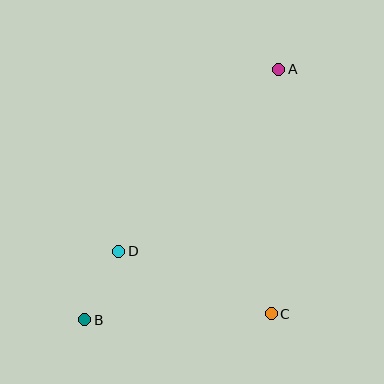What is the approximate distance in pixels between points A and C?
The distance between A and C is approximately 244 pixels.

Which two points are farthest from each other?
Points A and B are farthest from each other.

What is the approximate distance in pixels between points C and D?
The distance between C and D is approximately 165 pixels.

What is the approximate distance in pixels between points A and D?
The distance between A and D is approximately 242 pixels.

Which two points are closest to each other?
Points B and D are closest to each other.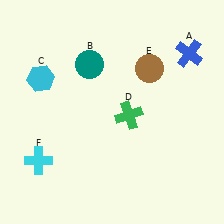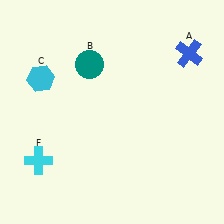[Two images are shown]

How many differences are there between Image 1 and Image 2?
There are 2 differences between the two images.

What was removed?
The green cross (D), the brown circle (E) were removed in Image 2.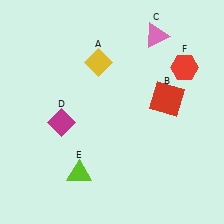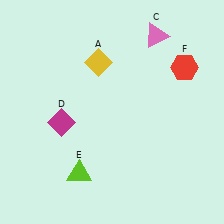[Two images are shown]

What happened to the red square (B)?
The red square (B) was removed in Image 2. It was in the top-right area of Image 1.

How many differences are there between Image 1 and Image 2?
There is 1 difference between the two images.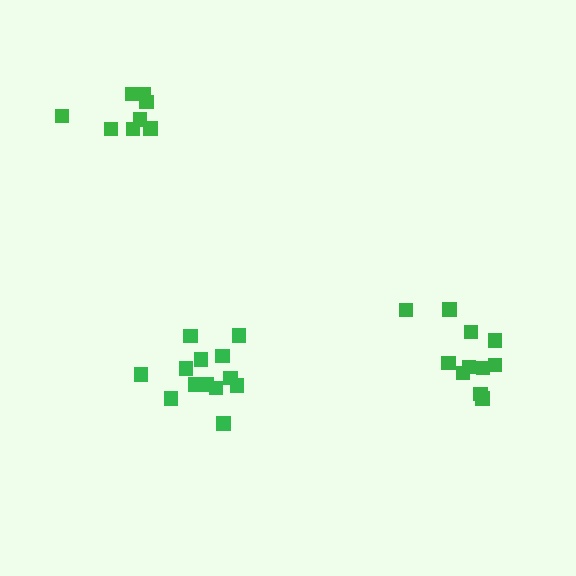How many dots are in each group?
Group 1: 13 dots, Group 2: 8 dots, Group 3: 11 dots (32 total).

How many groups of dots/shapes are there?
There are 3 groups.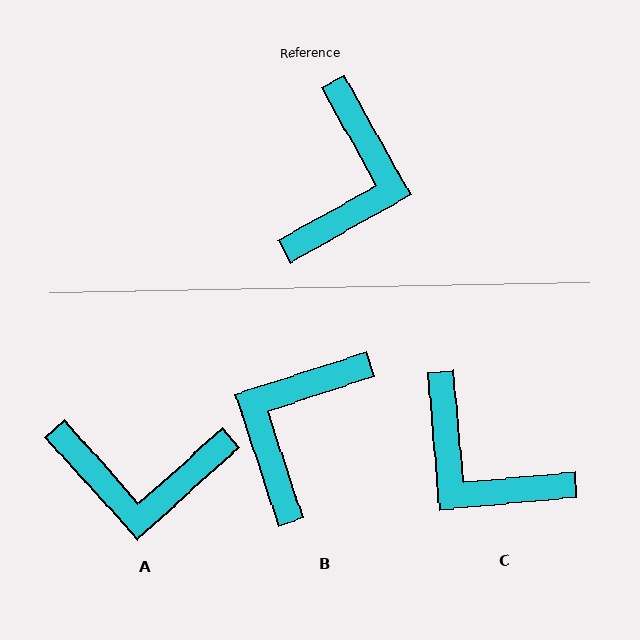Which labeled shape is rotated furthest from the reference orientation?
B, about 169 degrees away.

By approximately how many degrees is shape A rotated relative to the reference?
Approximately 77 degrees clockwise.